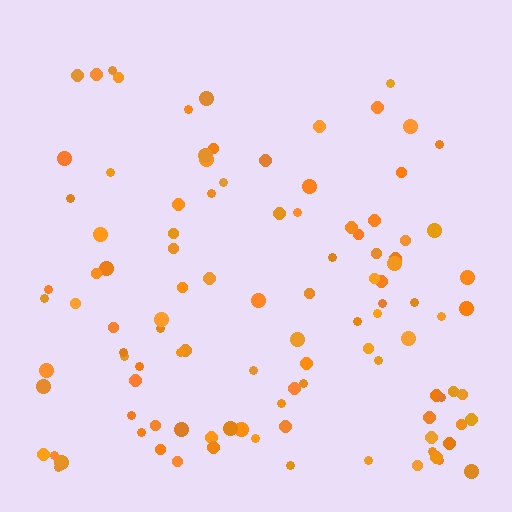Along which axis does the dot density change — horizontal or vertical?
Vertical.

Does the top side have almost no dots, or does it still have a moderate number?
Still a moderate number, just noticeably fewer than the bottom.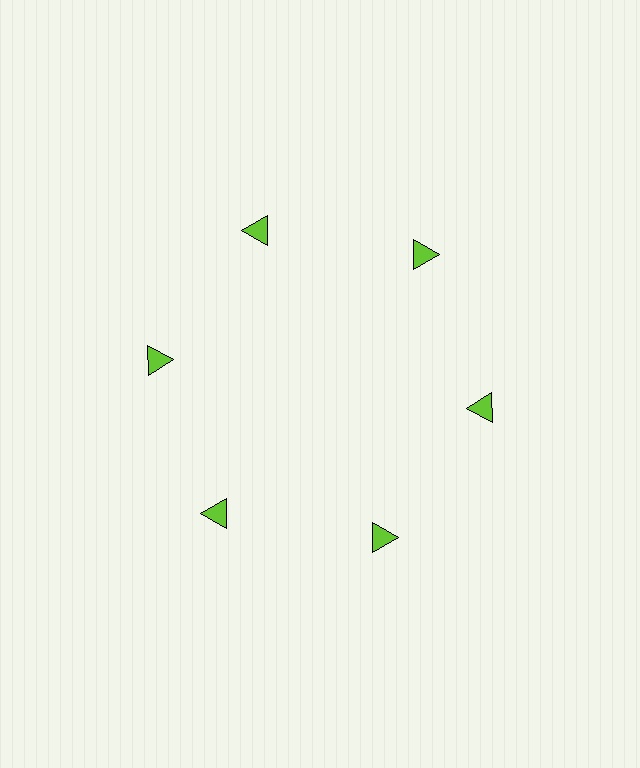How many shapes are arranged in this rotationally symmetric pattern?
There are 6 shapes, arranged in 6 groups of 1.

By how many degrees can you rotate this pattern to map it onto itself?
The pattern maps onto itself every 60 degrees of rotation.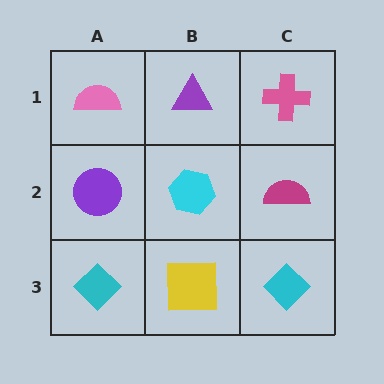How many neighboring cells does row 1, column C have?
2.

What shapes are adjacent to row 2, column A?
A pink semicircle (row 1, column A), a cyan diamond (row 3, column A), a cyan hexagon (row 2, column B).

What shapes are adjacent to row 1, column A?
A purple circle (row 2, column A), a purple triangle (row 1, column B).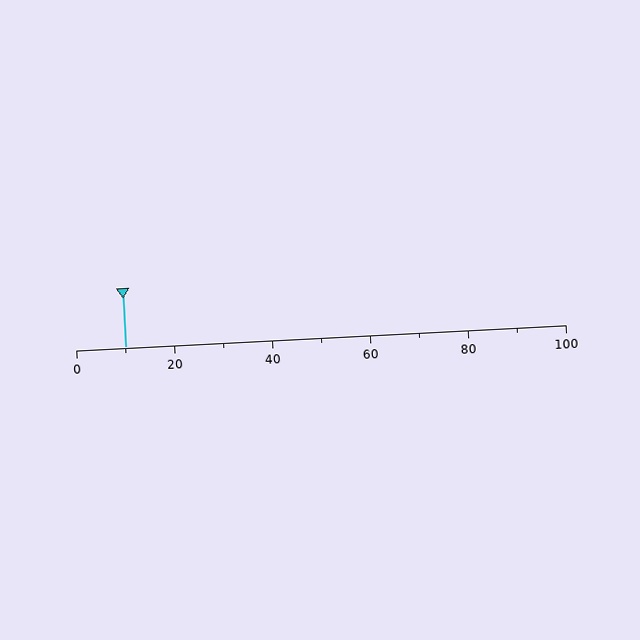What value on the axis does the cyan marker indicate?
The marker indicates approximately 10.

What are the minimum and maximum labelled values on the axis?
The axis runs from 0 to 100.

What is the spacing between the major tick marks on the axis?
The major ticks are spaced 20 apart.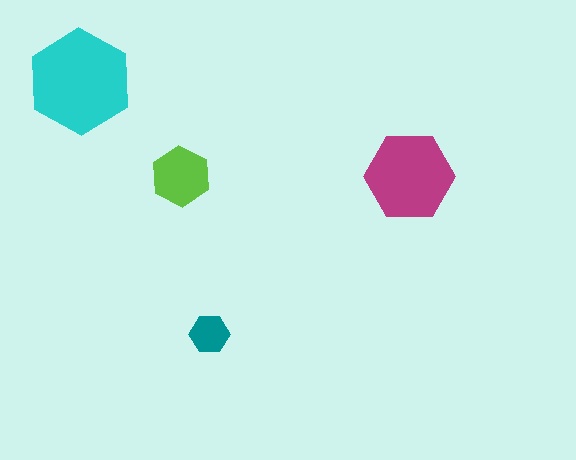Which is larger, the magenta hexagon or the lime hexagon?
The magenta one.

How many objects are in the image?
There are 4 objects in the image.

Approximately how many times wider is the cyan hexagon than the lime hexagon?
About 1.5 times wider.